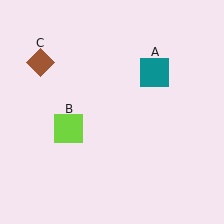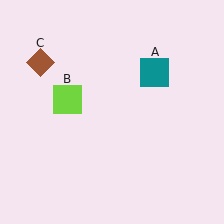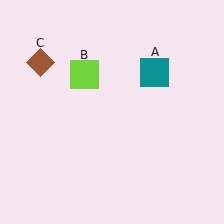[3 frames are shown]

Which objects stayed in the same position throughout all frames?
Teal square (object A) and brown diamond (object C) remained stationary.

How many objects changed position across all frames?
1 object changed position: lime square (object B).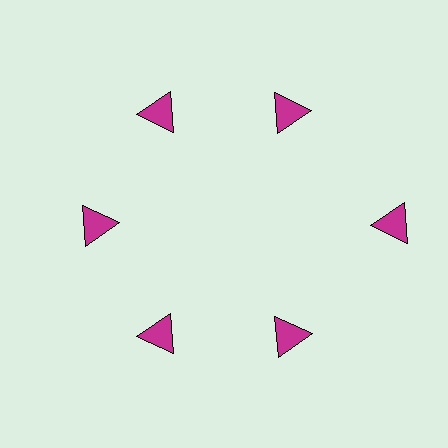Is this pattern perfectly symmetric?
No. The 6 magenta triangles are arranged in a ring, but one element near the 3 o'clock position is pushed outward from the center, breaking the 6-fold rotational symmetry.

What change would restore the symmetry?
The symmetry would be restored by moving it inward, back onto the ring so that all 6 triangles sit at equal angles and equal distance from the center.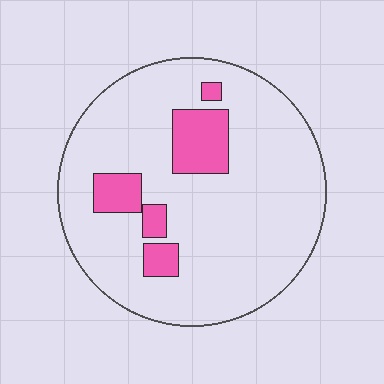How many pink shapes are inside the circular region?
5.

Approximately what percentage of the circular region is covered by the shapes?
Approximately 15%.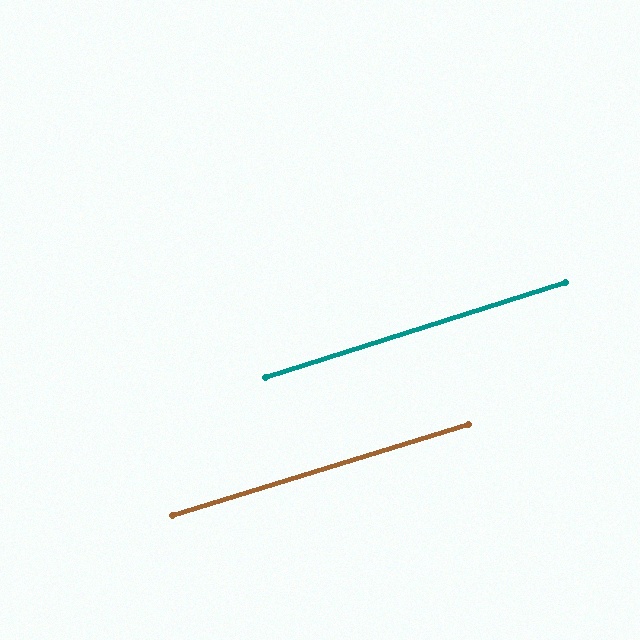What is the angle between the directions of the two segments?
Approximately 0 degrees.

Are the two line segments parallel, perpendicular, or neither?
Parallel — their directions differ by only 0.4°.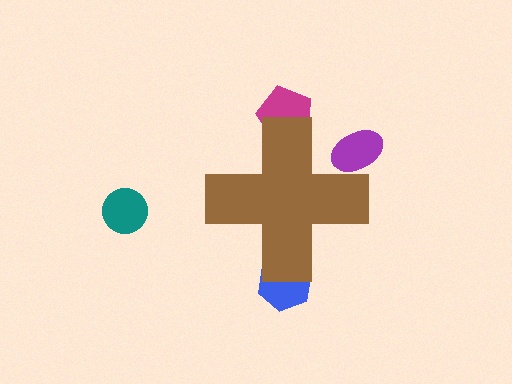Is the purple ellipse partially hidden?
Yes, the purple ellipse is partially hidden behind the brown cross.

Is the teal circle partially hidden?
No, the teal circle is fully visible.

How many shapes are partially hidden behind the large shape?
3 shapes are partially hidden.